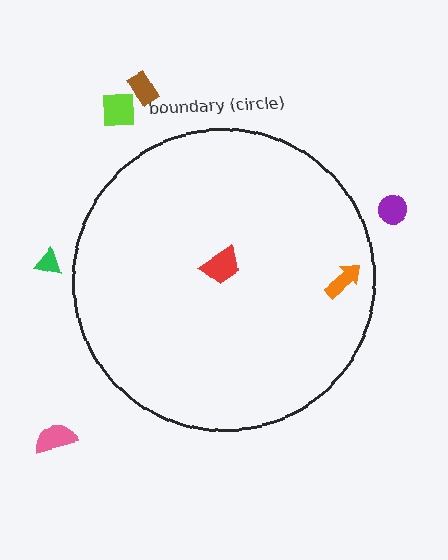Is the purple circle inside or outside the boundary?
Outside.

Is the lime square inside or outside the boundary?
Outside.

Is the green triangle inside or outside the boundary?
Outside.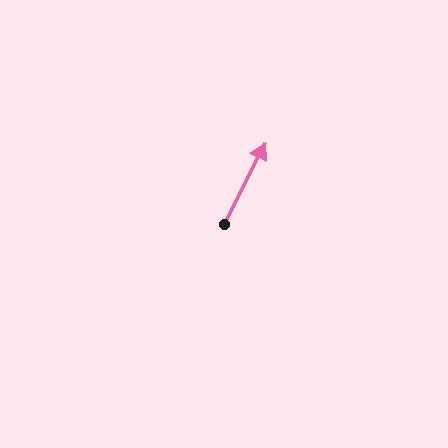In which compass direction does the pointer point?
Northeast.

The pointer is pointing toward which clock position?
Roughly 1 o'clock.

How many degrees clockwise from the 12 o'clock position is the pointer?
Approximately 27 degrees.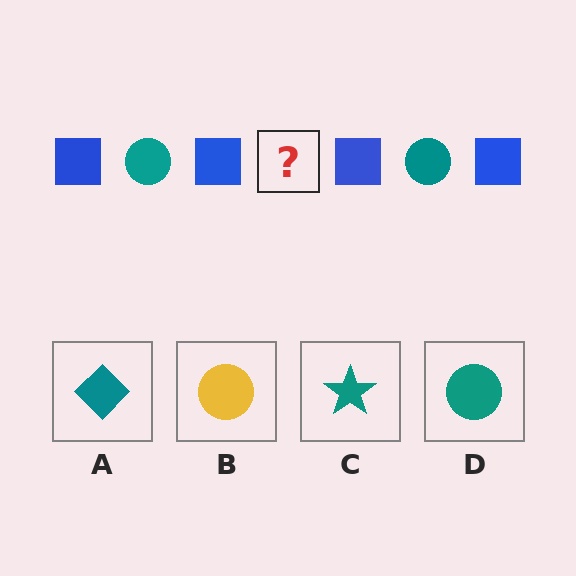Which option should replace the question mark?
Option D.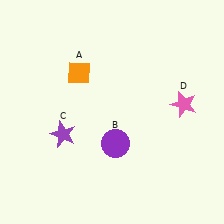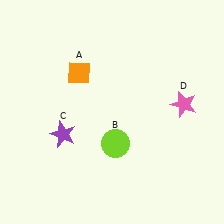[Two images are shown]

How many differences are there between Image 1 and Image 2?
There is 1 difference between the two images.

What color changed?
The circle (B) changed from purple in Image 1 to lime in Image 2.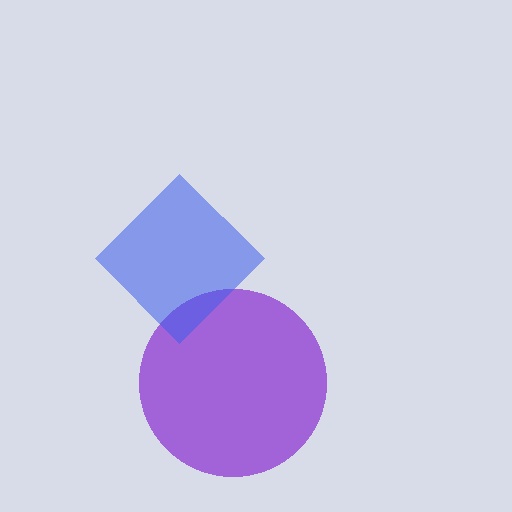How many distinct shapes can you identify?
There are 2 distinct shapes: a purple circle, a blue diamond.